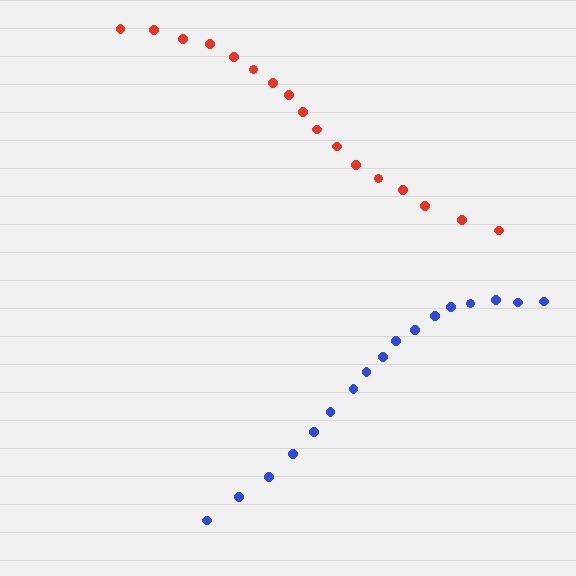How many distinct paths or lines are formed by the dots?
There are 2 distinct paths.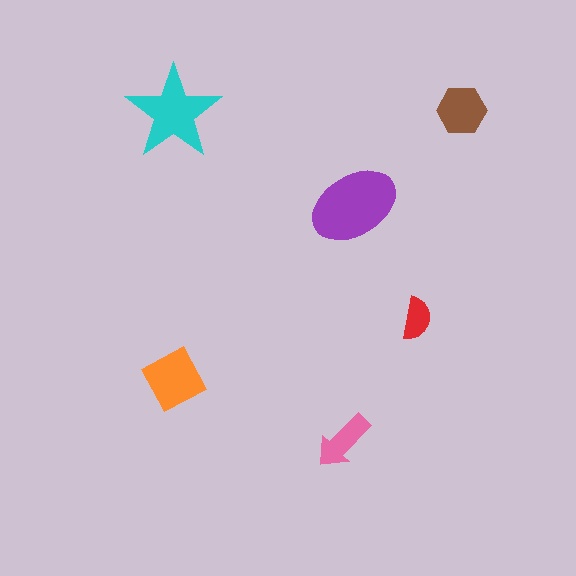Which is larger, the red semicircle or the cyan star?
The cyan star.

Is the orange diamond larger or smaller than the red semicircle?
Larger.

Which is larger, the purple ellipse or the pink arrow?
The purple ellipse.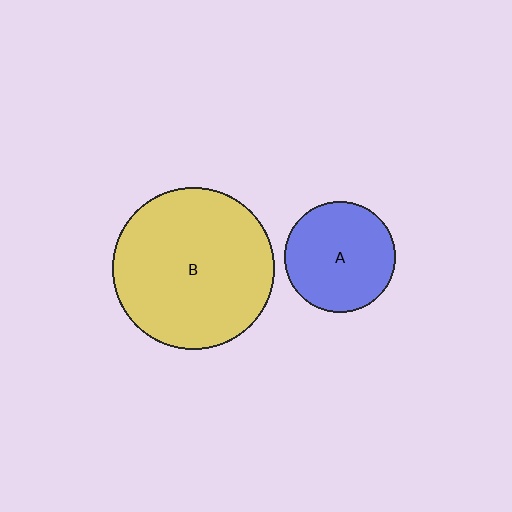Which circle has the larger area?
Circle B (yellow).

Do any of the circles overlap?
No, none of the circles overlap.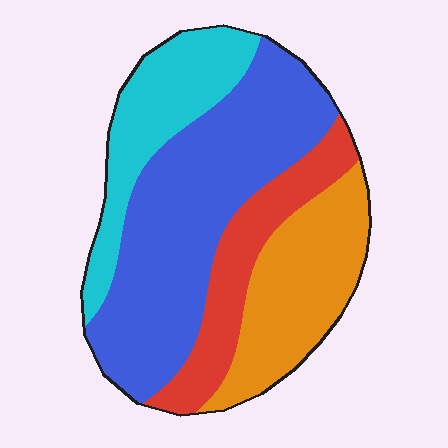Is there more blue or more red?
Blue.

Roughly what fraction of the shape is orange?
Orange takes up about one fifth (1/5) of the shape.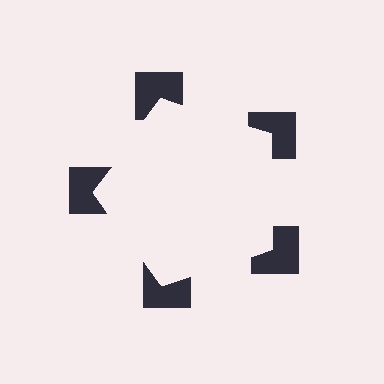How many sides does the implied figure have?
5 sides.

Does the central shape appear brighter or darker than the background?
It typically appears slightly brighter than the background, even though no actual brightness change is drawn.